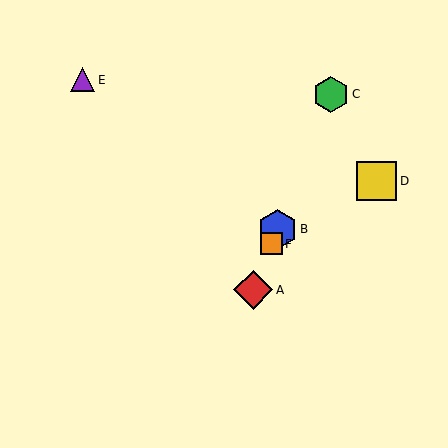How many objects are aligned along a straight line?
4 objects (A, B, C, F) are aligned along a straight line.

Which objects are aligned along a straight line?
Objects A, B, C, F are aligned along a straight line.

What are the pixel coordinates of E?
Object E is at (83, 80).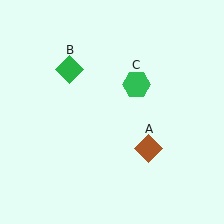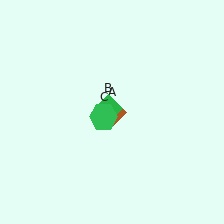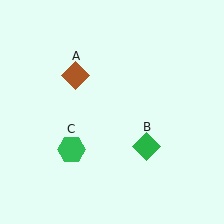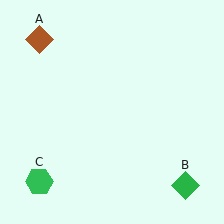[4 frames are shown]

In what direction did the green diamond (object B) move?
The green diamond (object B) moved down and to the right.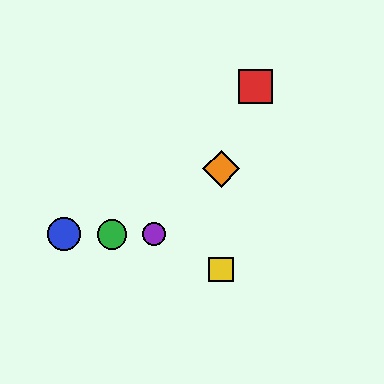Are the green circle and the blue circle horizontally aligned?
Yes, both are at y≈234.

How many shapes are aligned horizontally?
3 shapes (the blue circle, the green circle, the purple circle) are aligned horizontally.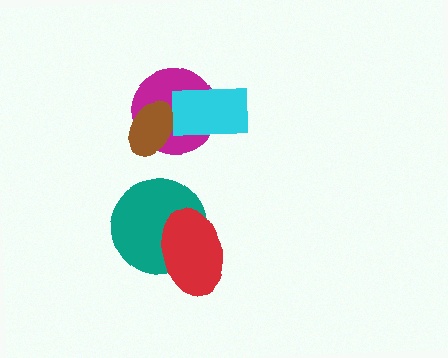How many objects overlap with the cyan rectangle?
1 object overlaps with the cyan rectangle.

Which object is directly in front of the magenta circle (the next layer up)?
The brown ellipse is directly in front of the magenta circle.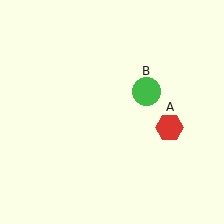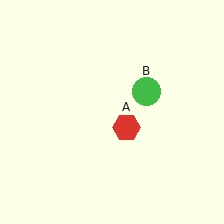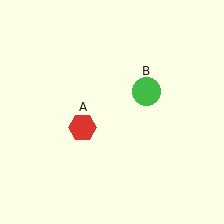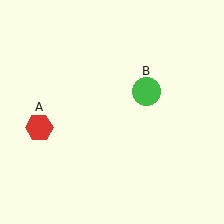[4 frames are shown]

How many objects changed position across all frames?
1 object changed position: red hexagon (object A).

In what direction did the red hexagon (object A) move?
The red hexagon (object A) moved left.